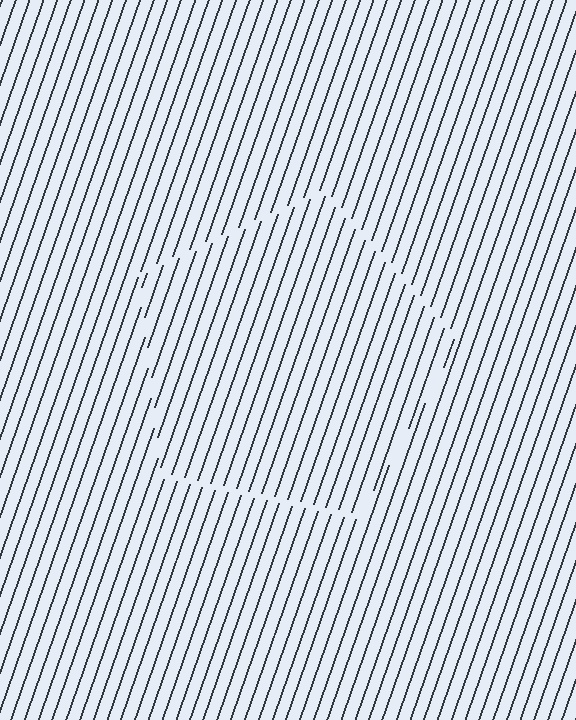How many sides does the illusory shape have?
5 sides — the line-ends trace a pentagon.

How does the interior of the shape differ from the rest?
The interior of the shape contains the same grating, shifted by half a period — the contour is defined by the phase discontinuity where line-ends from the inner and outer gratings abut.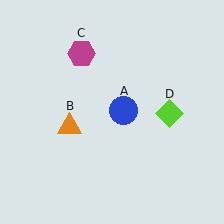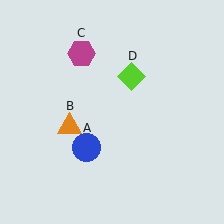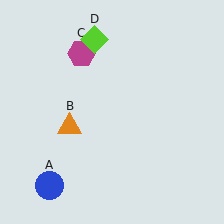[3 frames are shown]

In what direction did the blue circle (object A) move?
The blue circle (object A) moved down and to the left.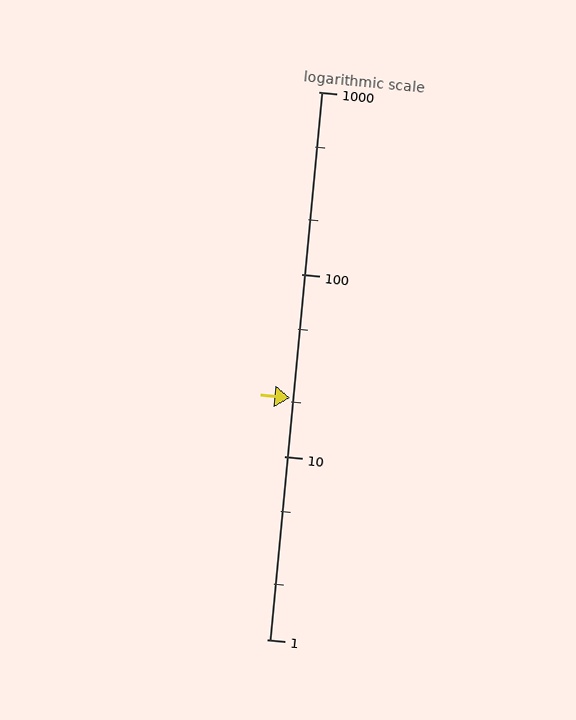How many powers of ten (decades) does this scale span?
The scale spans 3 decades, from 1 to 1000.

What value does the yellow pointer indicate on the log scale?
The pointer indicates approximately 21.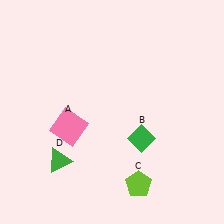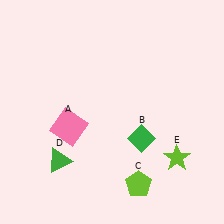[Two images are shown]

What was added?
A lime star (E) was added in Image 2.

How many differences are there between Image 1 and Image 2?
There is 1 difference between the two images.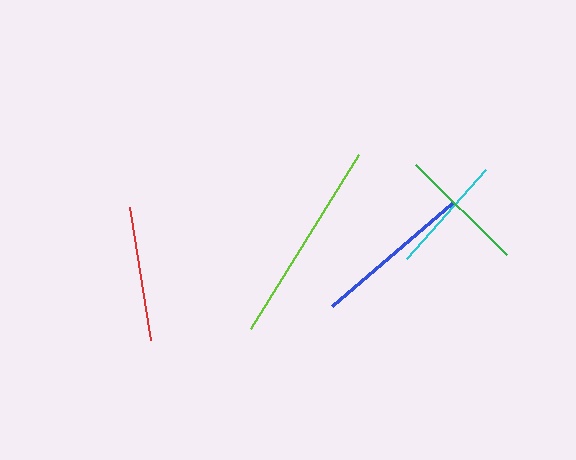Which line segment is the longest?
The lime line is the longest at approximately 204 pixels.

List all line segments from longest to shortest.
From longest to shortest: lime, blue, red, green, cyan.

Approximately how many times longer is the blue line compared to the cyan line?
The blue line is approximately 1.3 times the length of the cyan line.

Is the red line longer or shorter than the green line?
The red line is longer than the green line.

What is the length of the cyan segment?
The cyan segment is approximately 119 pixels long.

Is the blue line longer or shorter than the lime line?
The lime line is longer than the blue line.